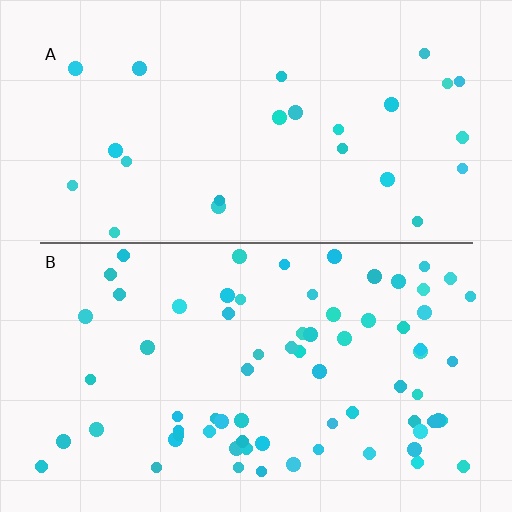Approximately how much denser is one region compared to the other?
Approximately 2.9× — region B over region A.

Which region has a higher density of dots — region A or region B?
B (the bottom).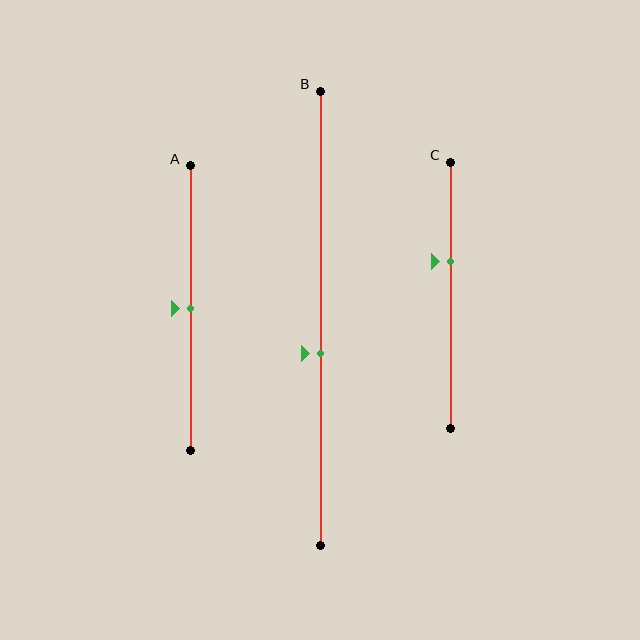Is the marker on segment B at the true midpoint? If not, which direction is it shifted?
No, the marker on segment B is shifted downward by about 8% of the segment length.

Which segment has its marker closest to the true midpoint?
Segment A has its marker closest to the true midpoint.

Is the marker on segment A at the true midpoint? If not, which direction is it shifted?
Yes, the marker on segment A is at the true midpoint.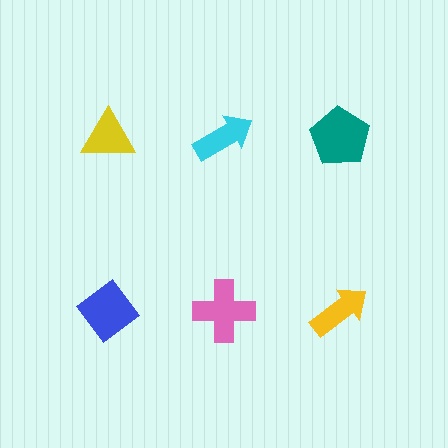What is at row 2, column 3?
A yellow arrow.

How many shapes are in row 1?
3 shapes.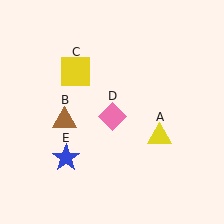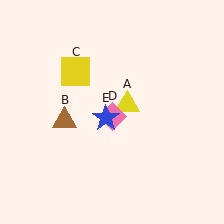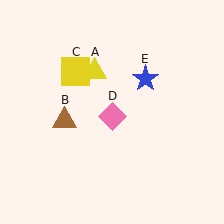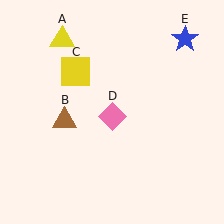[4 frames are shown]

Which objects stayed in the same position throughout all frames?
Brown triangle (object B) and yellow square (object C) and pink diamond (object D) remained stationary.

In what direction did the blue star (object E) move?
The blue star (object E) moved up and to the right.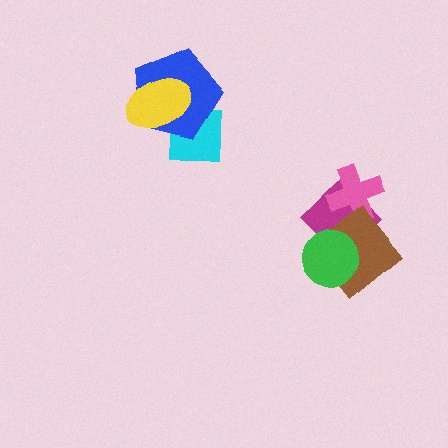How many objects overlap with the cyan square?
2 objects overlap with the cyan square.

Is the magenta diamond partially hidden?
Yes, it is partially covered by another shape.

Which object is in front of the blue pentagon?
The yellow ellipse is in front of the blue pentagon.